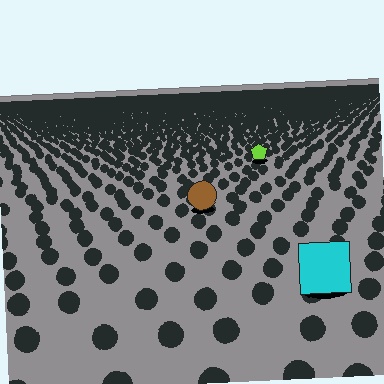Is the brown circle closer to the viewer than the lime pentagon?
Yes. The brown circle is closer — you can tell from the texture gradient: the ground texture is coarser near it.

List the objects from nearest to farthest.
From nearest to farthest: the cyan square, the brown circle, the lime pentagon.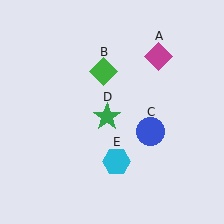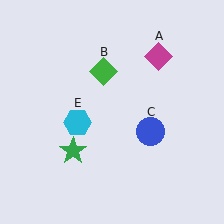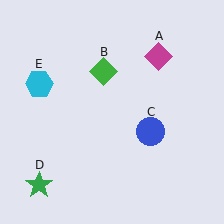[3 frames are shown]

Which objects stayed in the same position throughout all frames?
Magenta diamond (object A) and green diamond (object B) and blue circle (object C) remained stationary.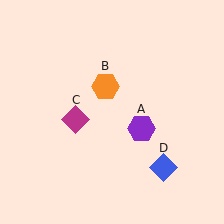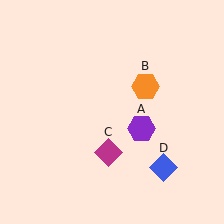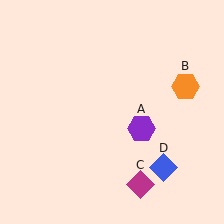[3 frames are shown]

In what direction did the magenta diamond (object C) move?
The magenta diamond (object C) moved down and to the right.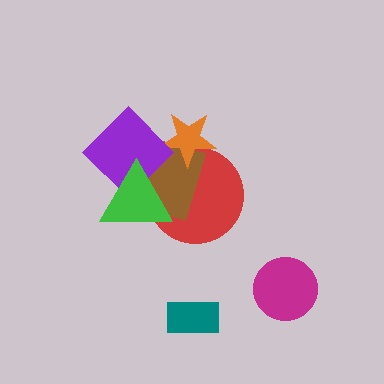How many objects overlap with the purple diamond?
4 objects overlap with the purple diamond.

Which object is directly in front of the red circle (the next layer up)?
The brown square is directly in front of the red circle.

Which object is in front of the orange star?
The purple diamond is in front of the orange star.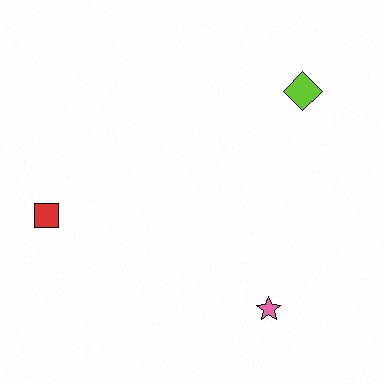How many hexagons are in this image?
There are no hexagons.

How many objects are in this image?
There are 3 objects.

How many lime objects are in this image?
There is 1 lime object.